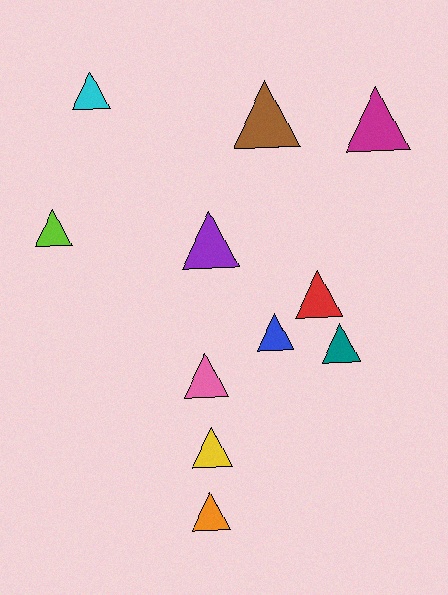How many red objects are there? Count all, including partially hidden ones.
There is 1 red object.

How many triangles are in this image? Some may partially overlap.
There are 11 triangles.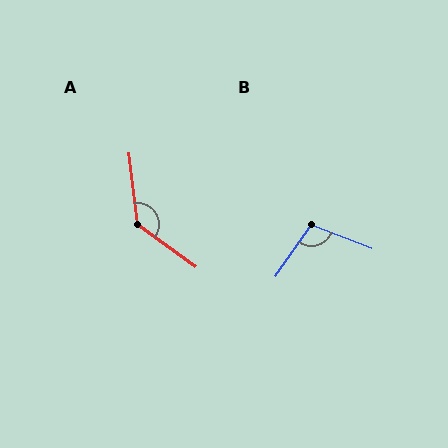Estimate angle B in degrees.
Approximately 103 degrees.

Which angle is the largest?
A, at approximately 133 degrees.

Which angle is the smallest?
B, at approximately 103 degrees.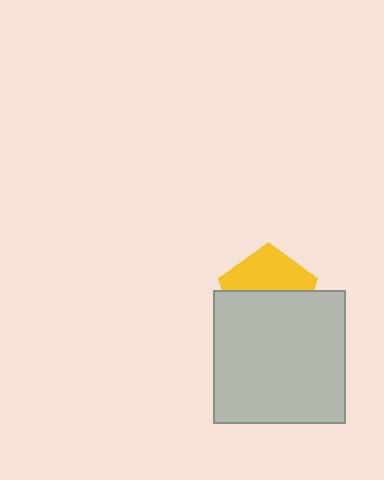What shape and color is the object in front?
The object in front is a light gray square.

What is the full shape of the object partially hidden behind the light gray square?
The partially hidden object is a yellow pentagon.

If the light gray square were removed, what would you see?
You would see the complete yellow pentagon.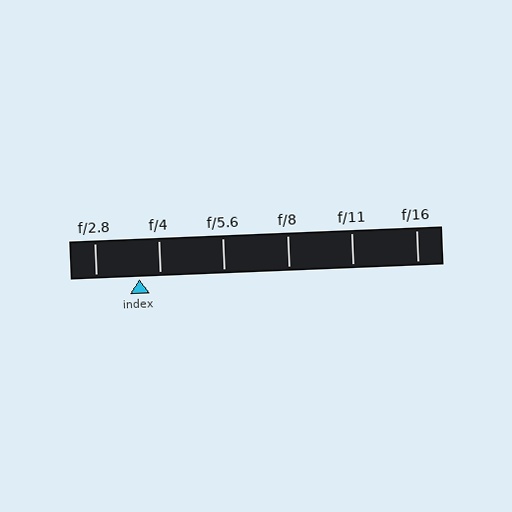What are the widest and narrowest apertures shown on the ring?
The widest aperture shown is f/2.8 and the narrowest is f/16.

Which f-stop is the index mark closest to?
The index mark is closest to f/4.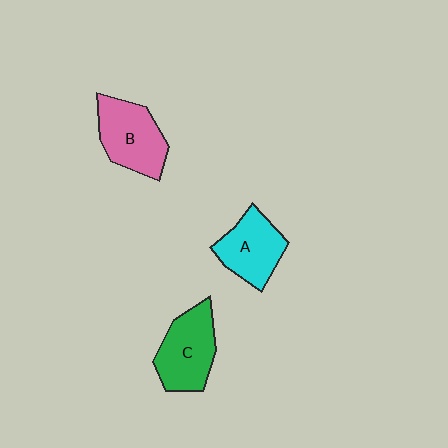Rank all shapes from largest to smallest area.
From largest to smallest: B (pink), C (green), A (cyan).